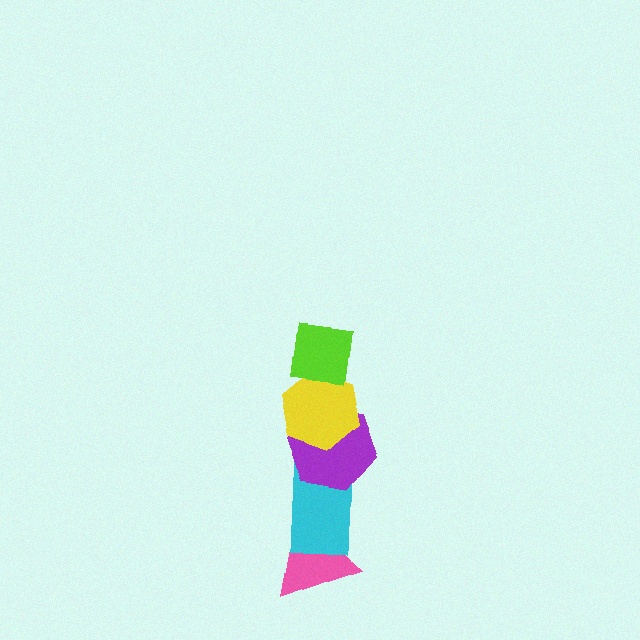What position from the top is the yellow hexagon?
The yellow hexagon is 2nd from the top.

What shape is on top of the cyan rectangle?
The purple hexagon is on top of the cyan rectangle.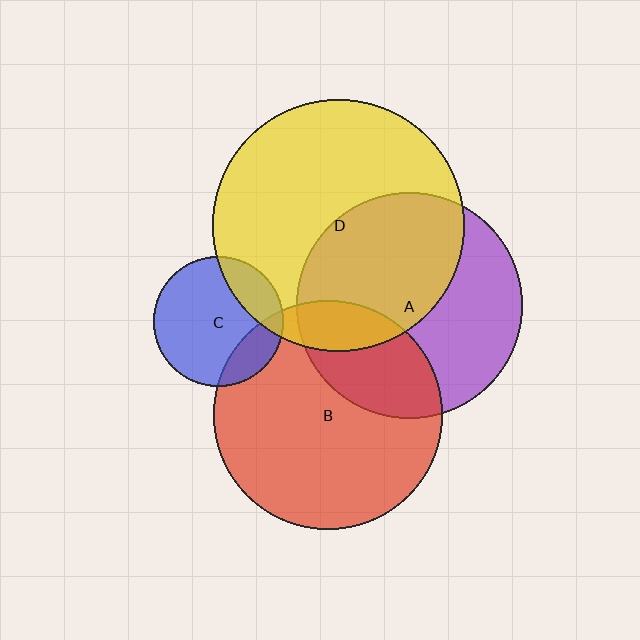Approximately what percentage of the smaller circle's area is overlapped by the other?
Approximately 30%.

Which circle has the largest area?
Circle D (yellow).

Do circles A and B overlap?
Yes.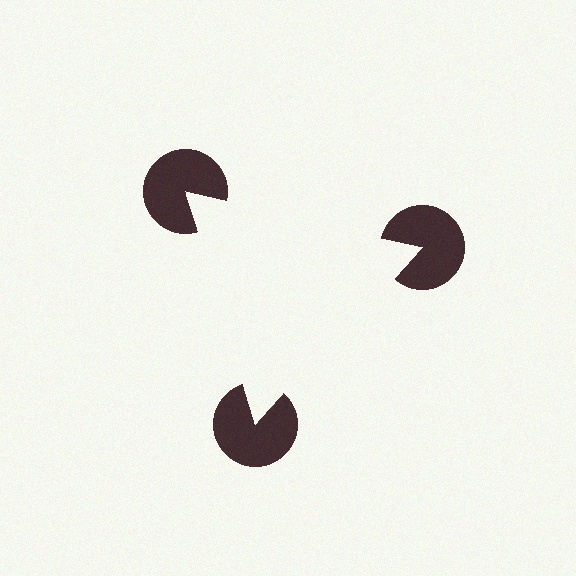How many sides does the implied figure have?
3 sides.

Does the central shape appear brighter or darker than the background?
It typically appears slightly brighter than the background, even though no actual brightness change is drawn.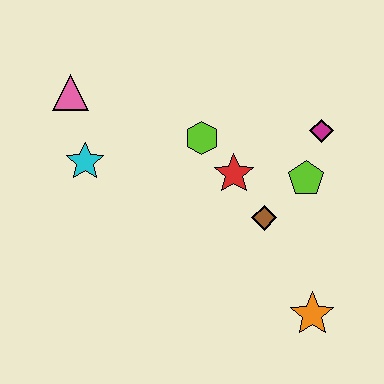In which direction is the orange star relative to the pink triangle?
The orange star is to the right of the pink triangle.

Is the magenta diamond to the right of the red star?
Yes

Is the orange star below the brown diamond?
Yes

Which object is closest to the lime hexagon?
The red star is closest to the lime hexagon.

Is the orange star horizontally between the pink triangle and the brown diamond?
No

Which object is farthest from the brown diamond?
The pink triangle is farthest from the brown diamond.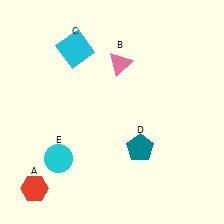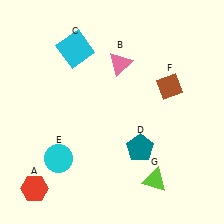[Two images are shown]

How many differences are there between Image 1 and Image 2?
There are 2 differences between the two images.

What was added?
A brown diamond (F), a lime triangle (G) were added in Image 2.